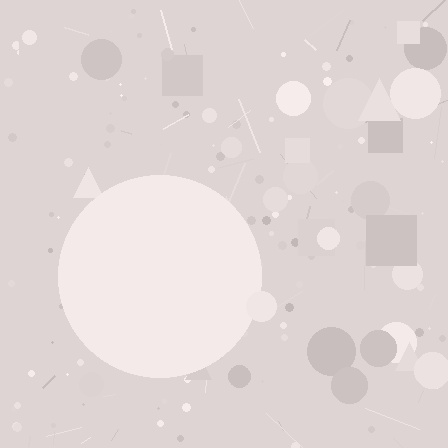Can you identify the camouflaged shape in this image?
The camouflaged shape is a circle.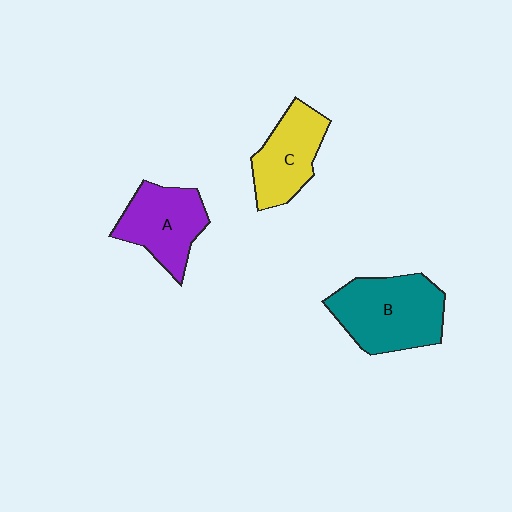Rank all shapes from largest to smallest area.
From largest to smallest: B (teal), A (purple), C (yellow).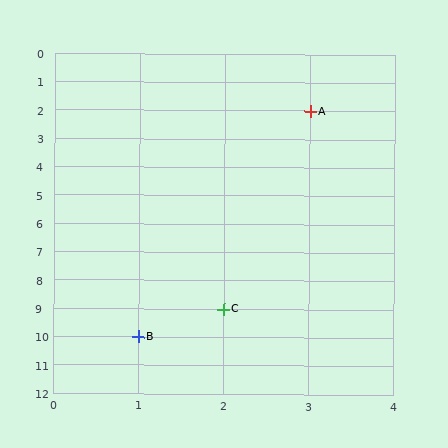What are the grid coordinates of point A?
Point A is at grid coordinates (3, 2).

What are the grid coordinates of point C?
Point C is at grid coordinates (2, 9).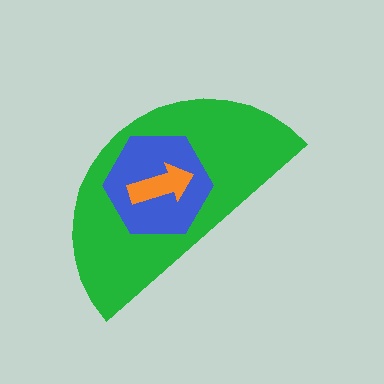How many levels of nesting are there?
3.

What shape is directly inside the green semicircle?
The blue hexagon.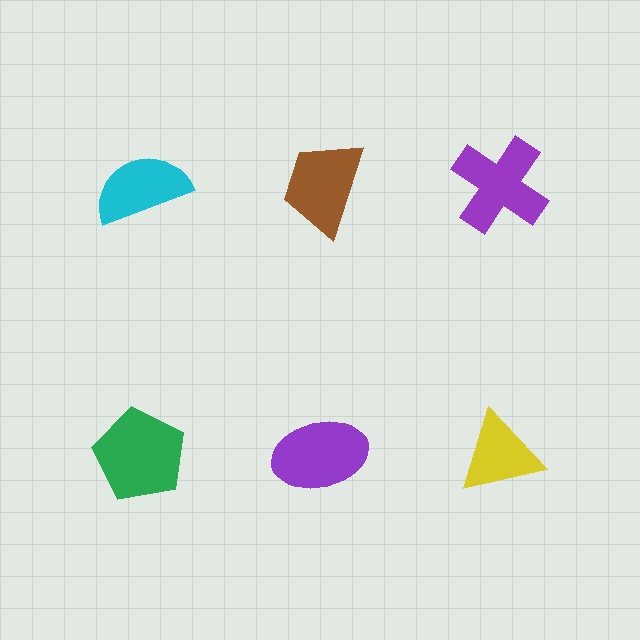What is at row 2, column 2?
A purple ellipse.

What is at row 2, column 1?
A green pentagon.